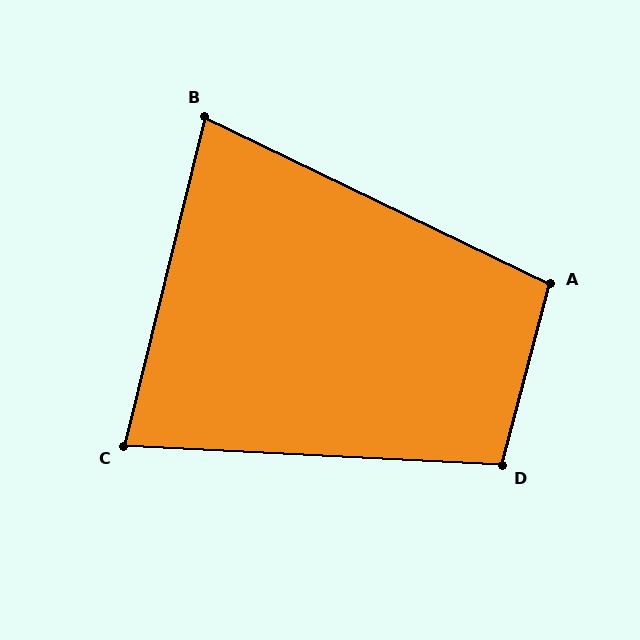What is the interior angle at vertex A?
Approximately 101 degrees (obtuse).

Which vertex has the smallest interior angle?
B, at approximately 78 degrees.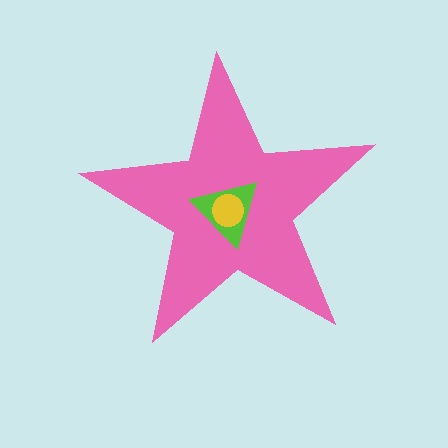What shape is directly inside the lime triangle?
The yellow circle.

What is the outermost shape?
The pink star.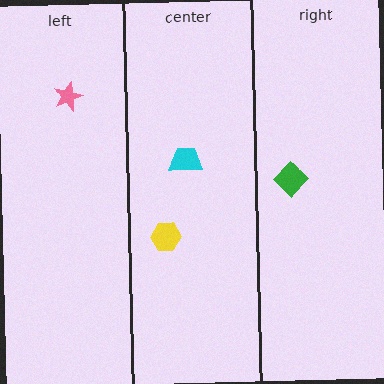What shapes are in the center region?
The cyan trapezoid, the yellow hexagon.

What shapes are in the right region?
The green diamond.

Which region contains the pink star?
The left region.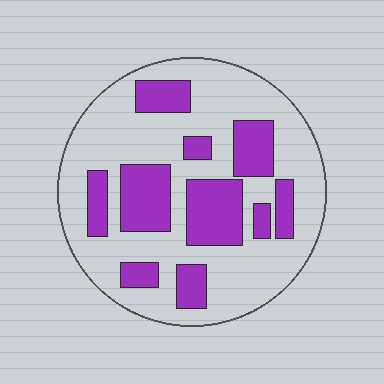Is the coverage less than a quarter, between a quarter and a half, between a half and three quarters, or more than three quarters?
Between a quarter and a half.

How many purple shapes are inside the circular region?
10.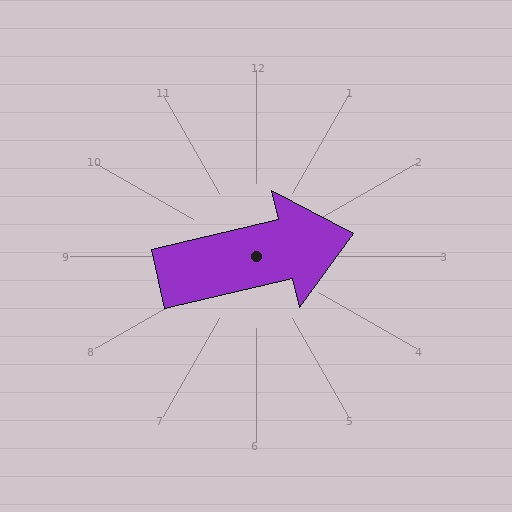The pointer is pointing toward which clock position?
Roughly 3 o'clock.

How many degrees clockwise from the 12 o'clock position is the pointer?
Approximately 77 degrees.